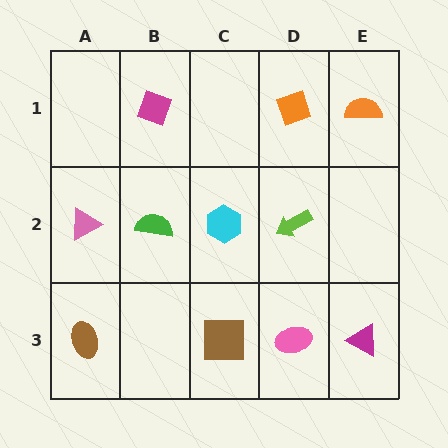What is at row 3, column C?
A brown square.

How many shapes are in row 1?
3 shapes.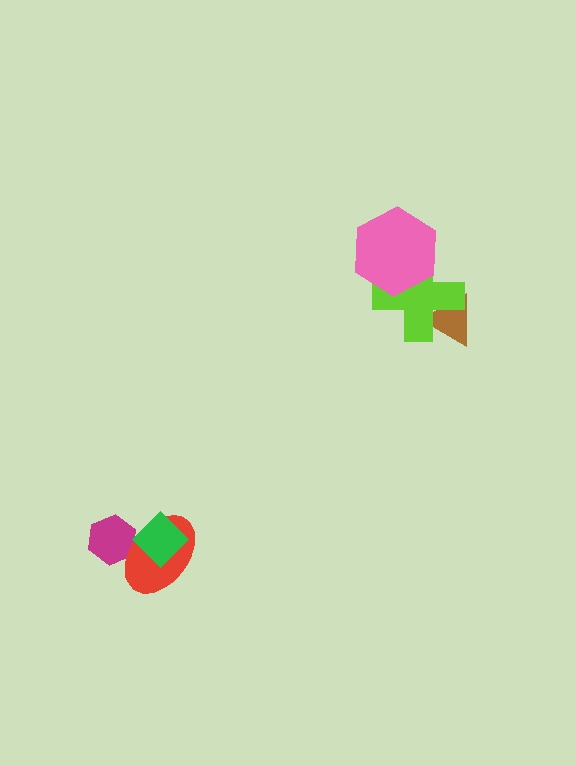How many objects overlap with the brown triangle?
1 object overlaps with the brown triangle.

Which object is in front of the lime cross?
The pink hexagon is in front of the lime cross.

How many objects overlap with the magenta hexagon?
2 objects overlap with the magenta hexagon.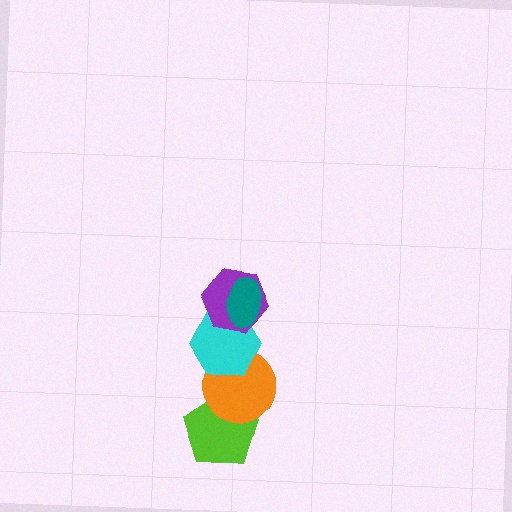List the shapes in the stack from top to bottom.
From top to bottom: the teal ellipse, the purple hexagon, the cyan hexagon, the orange circle, the lime pentagon.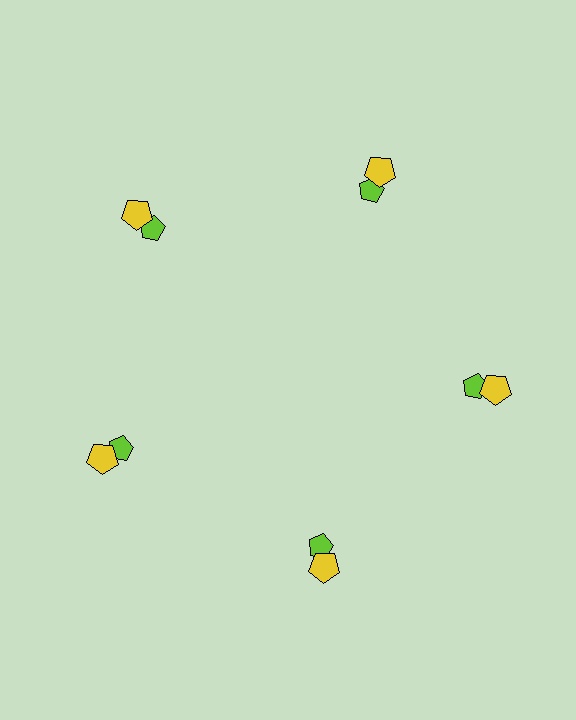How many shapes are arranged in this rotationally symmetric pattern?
There are 10 shapes, arranged in 5 groups of 2.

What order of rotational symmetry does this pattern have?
This pattern has 5-fold rotational symmetry.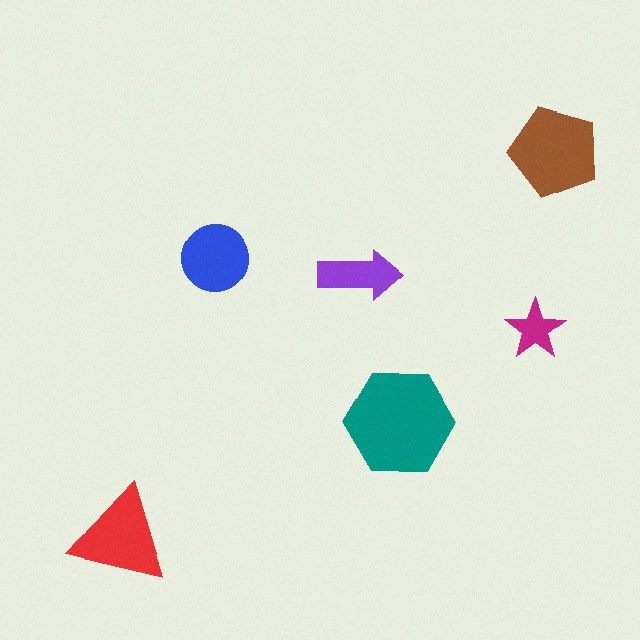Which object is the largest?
The teal hexagon.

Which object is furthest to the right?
The brown pentagon is rightmost.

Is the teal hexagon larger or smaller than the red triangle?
Larger.